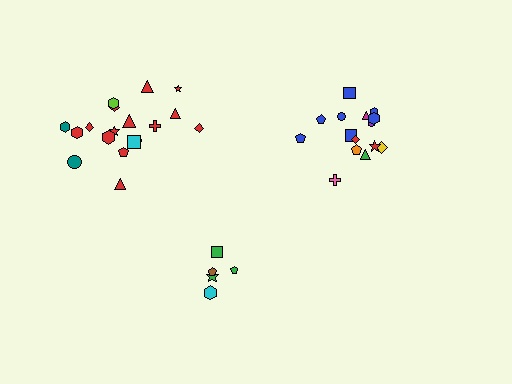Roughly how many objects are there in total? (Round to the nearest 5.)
Roughly 40 objects in total.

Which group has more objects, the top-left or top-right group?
The top-left group.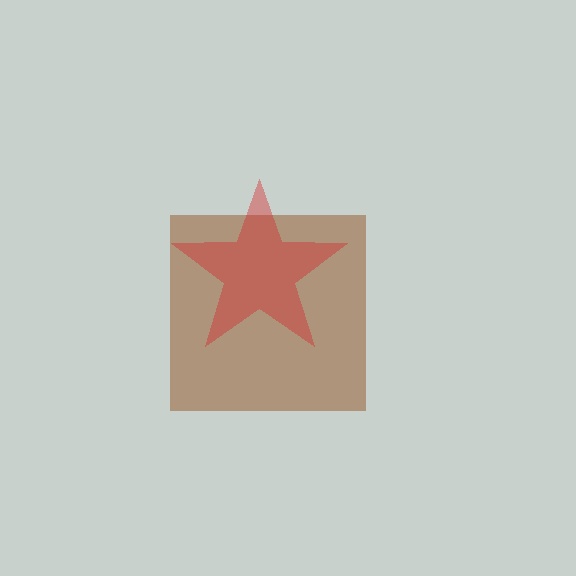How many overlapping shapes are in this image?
There are 2 overlapping shapes in the image.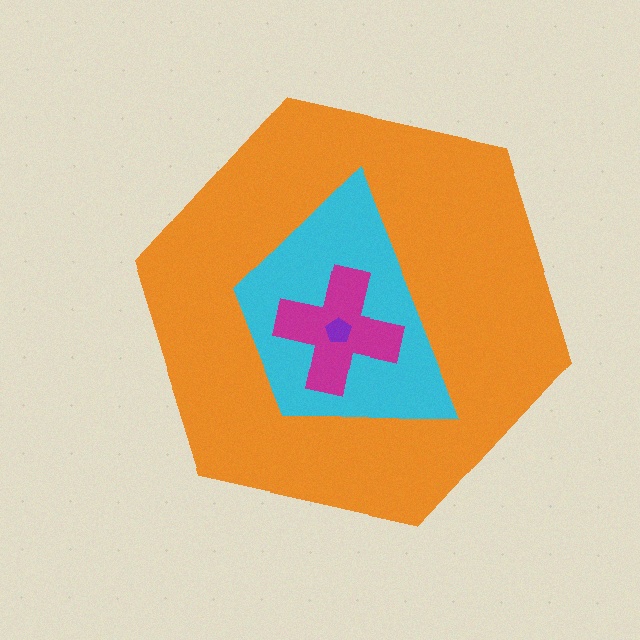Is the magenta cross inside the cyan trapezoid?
Yes.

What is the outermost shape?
The orange hexagon.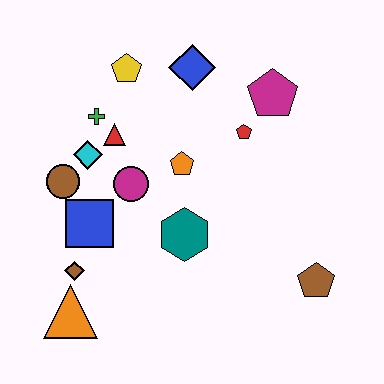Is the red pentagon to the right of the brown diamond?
Yes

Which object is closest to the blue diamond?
The yellow pentagon is closest to the blue diamond.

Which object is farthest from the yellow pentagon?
The brown pentagon is farthest from the yellow pentagon.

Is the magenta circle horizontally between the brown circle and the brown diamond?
No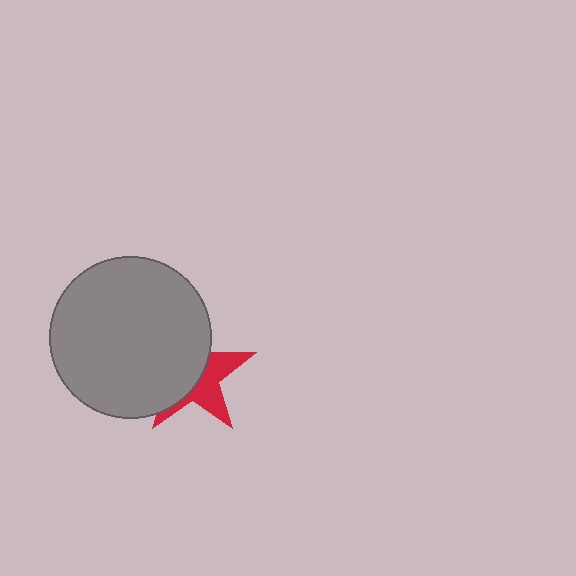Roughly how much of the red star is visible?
A small part of it is visible (roughly 41%).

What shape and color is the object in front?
The object in front is a gray circle.